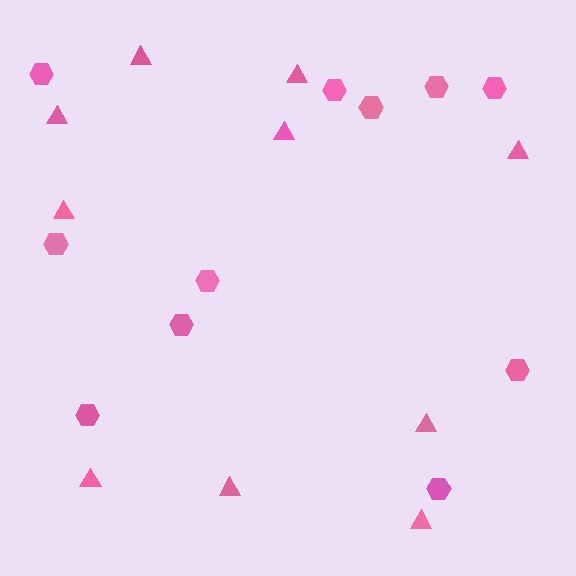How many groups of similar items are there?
There are 2 groups: one group of triangles (10) and one group of hexagons (11).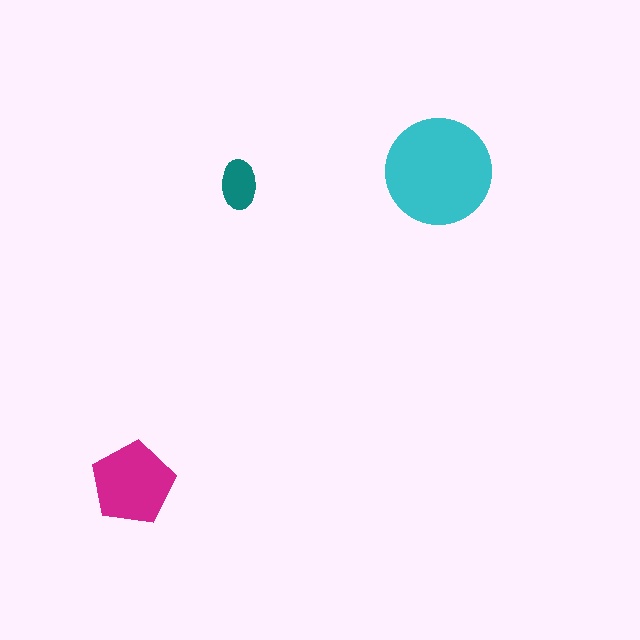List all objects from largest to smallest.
The cyan circle, the magenta pentagon, the teal ellipse.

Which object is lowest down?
The magenta pentagon is bottommost.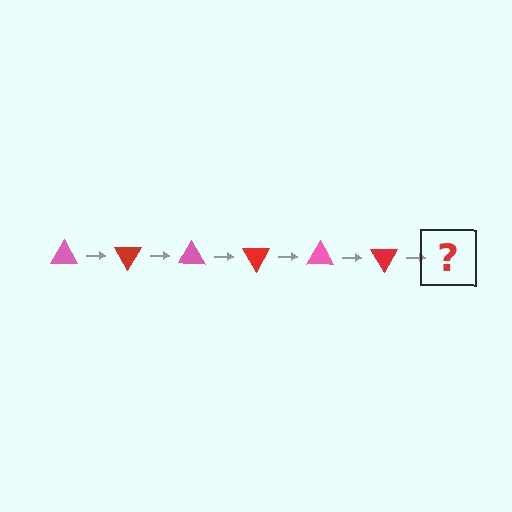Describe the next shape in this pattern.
It should be a pink triangle, rotated 360 degrees from the start.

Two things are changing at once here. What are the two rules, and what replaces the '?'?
The two rules are that it rotates 60 degrees each step and the color cycles through pink and red. The '?' should be a pink triangle, rotated 360 degrees from the start.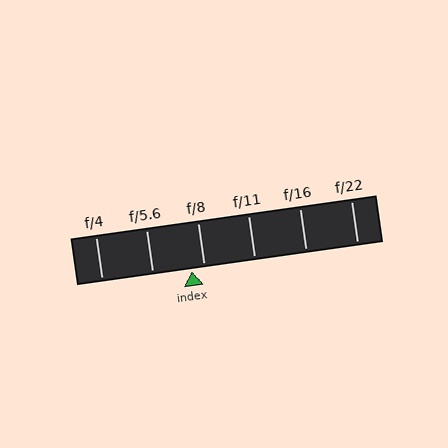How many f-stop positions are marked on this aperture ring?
There are 6 f-stop positions marked.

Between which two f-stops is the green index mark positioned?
The index mark is between f/5.6 and f/8.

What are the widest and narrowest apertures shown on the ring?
The widest aperture shown is f/4 and the narrowest is f/22.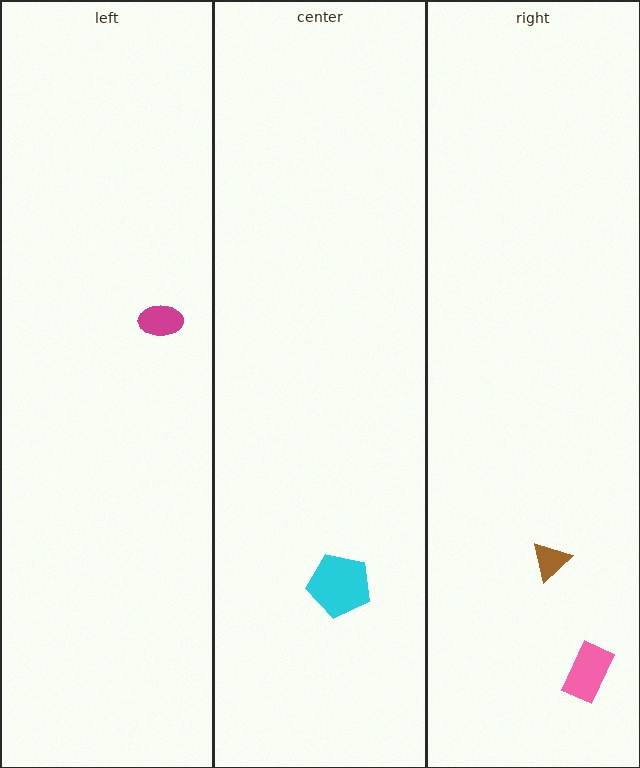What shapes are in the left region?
The magenta ellipse.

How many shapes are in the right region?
2.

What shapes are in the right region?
The pink rectangle, the brown triangle.